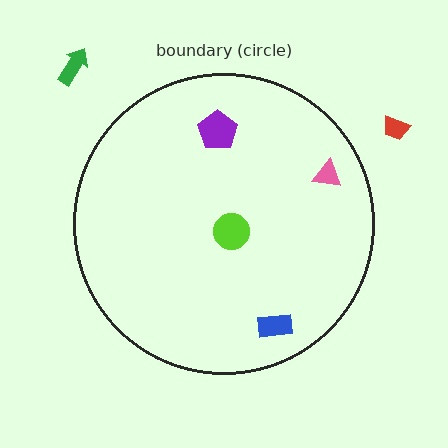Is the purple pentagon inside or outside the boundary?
Inside.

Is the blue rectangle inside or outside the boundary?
Inside.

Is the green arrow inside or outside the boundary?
Outside.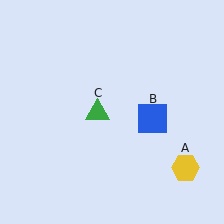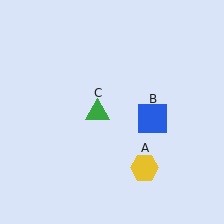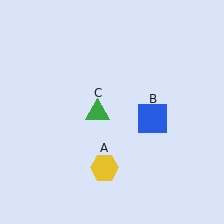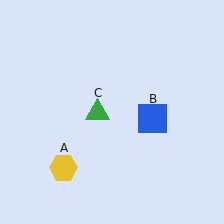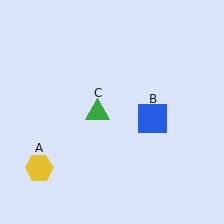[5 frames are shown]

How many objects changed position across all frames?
1 object changed position: yellow hexagon (object A).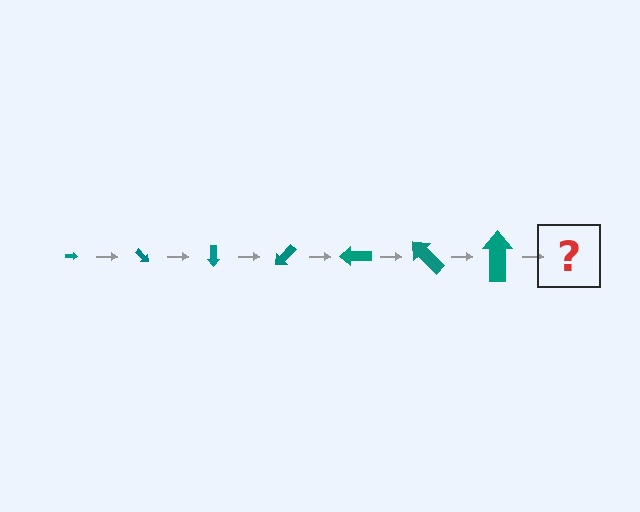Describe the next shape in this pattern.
It should be an arrow, larger than the previous one and rotated 315 degrees from the start.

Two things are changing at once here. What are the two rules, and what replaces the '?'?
The two rules are that the arrow grows larger each step and it rotates 45 degrees each step. The '?' should be an arrow, larger than the previous one and rotated 315 degrees from the start.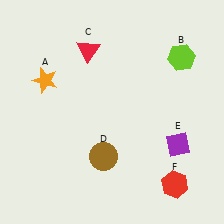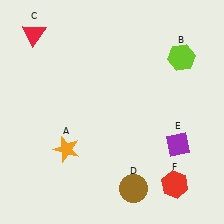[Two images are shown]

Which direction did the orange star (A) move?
The orange star (A) moved down.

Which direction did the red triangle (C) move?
The red triangle (C) moved left.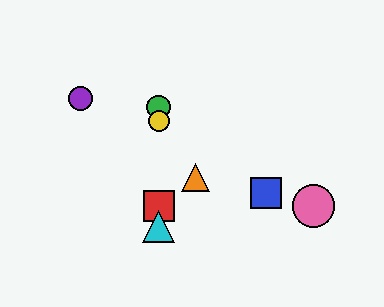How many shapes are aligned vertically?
4 shapes (the red square, the green circle, the yellow circle, the cyan triangle) are aligned vertically.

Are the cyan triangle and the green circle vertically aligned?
Yes, both are at x≈159.